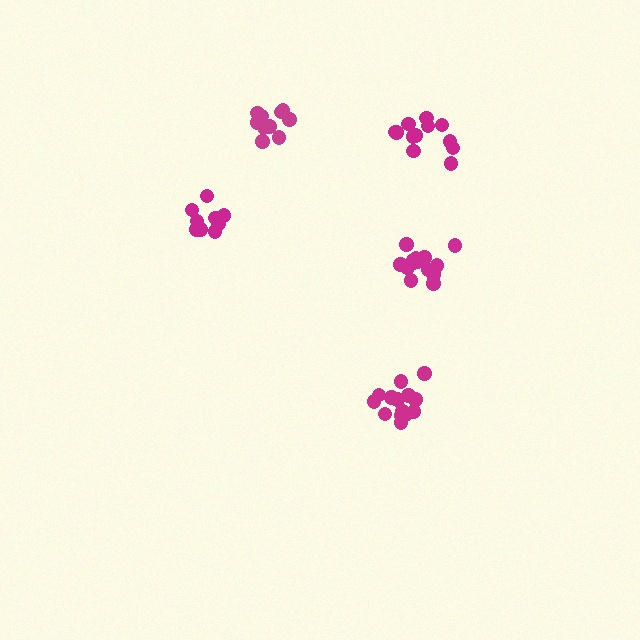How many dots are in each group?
Group 1: 14 dots, Group 2: 9 dots, Group 3: 12 dots, Group 4: 15 dots, Group 5: 10 dots (60 total).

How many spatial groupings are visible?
There are 5 spatial groupings.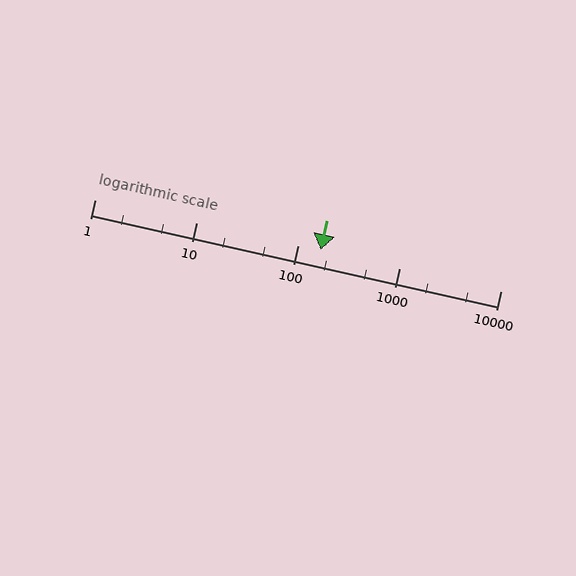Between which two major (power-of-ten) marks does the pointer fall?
The pointer is between 100 and 1000.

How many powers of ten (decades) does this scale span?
The scale spans 4 decades, from 1 to 10000.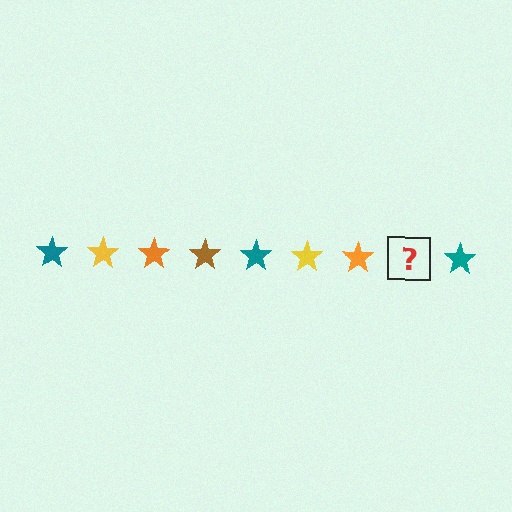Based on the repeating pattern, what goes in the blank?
The blank should be a brown star.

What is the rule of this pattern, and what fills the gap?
The rule is that the pattern cycles through teal, yellow, orange, brown stars. The gap should be filled with a brown star.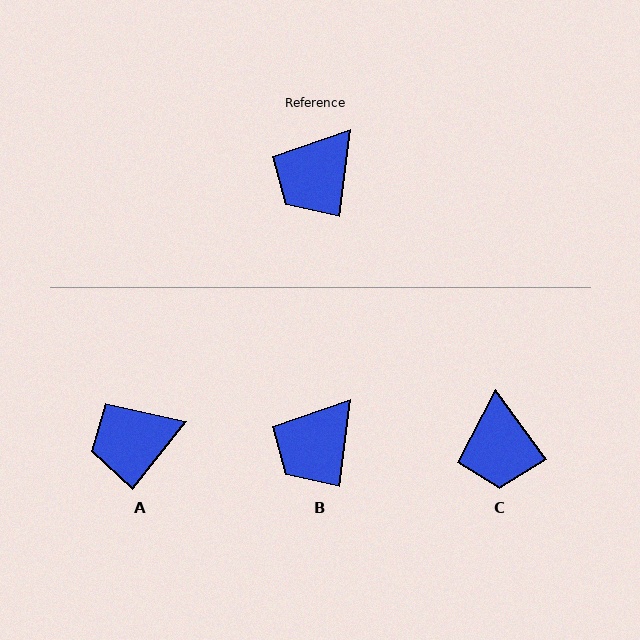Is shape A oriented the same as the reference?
No, it is off by about 31 degrees.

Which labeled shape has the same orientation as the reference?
B.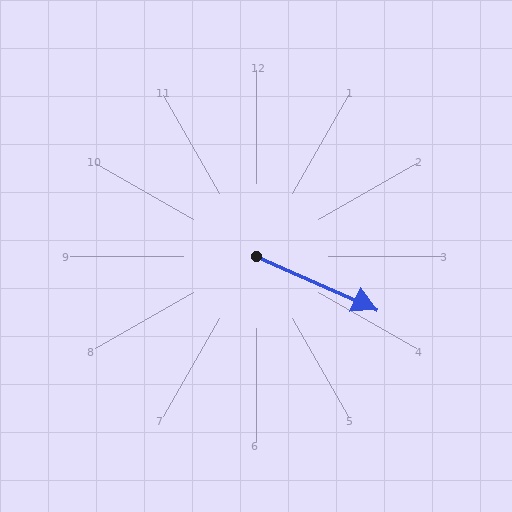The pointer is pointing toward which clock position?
Roughly 4 o'clock.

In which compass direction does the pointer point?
Southeast.